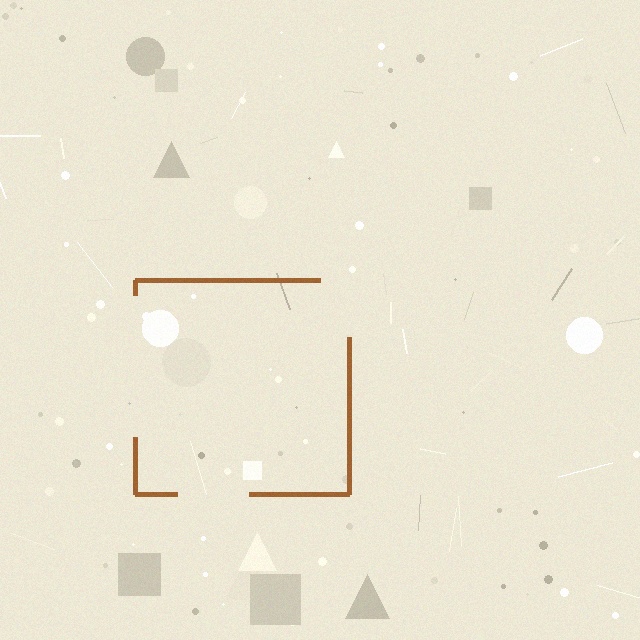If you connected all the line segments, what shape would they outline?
They would outline a square.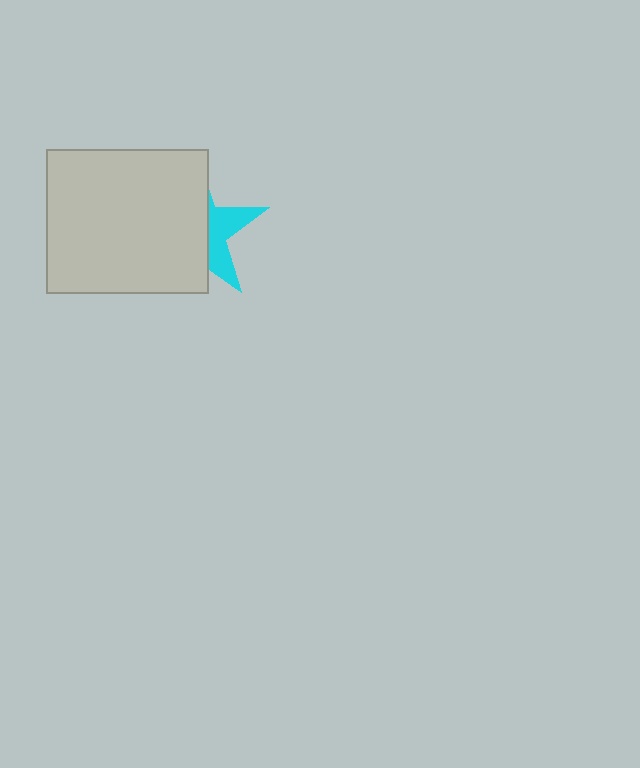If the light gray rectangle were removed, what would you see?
You would see the complete cyan star.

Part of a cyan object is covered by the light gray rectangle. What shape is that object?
It is a star.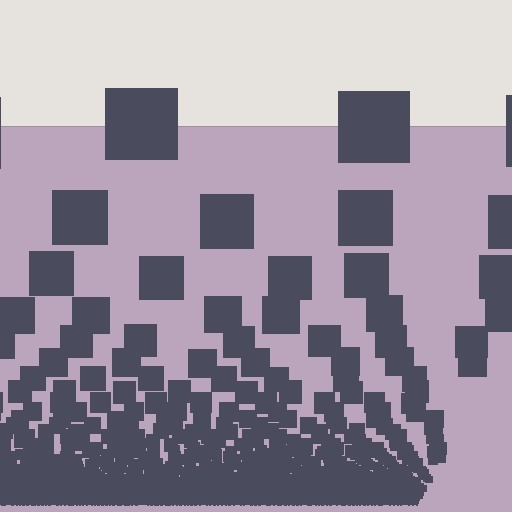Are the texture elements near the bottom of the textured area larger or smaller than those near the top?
Smaller. The gradient is inverted — elements near the bottom are smaller and denser.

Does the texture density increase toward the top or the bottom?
Density increases toward the bottom.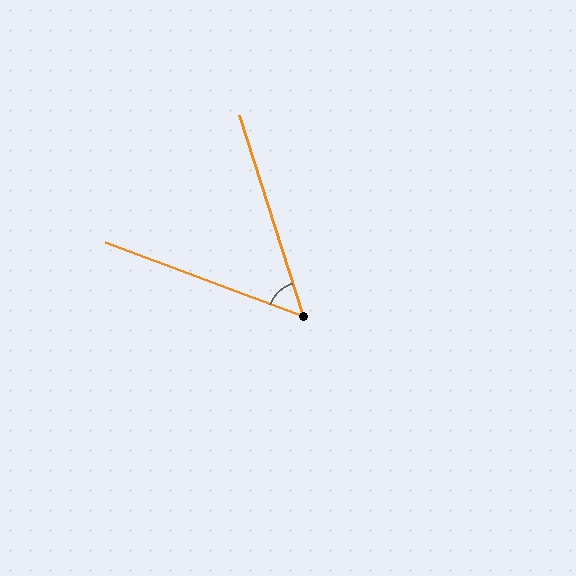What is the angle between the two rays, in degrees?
Approximately 52 degrees.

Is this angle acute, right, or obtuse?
It is acute.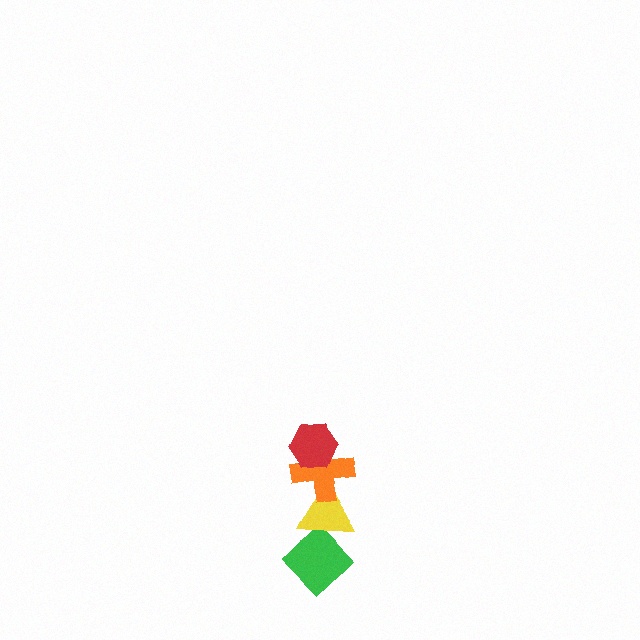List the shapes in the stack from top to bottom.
From top to bottom: the red hexagon, the orange cross, the yellow triangle, the green diamond.